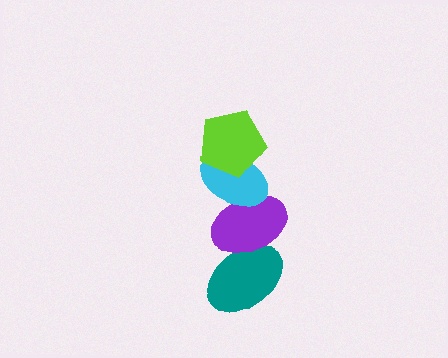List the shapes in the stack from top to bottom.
From top to bottom: the lime pentagon, the cyan ellipse, the purple ellipse, the teal ellipse.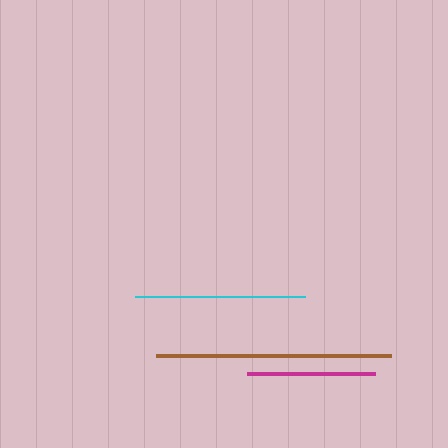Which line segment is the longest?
The brown line is the longest at approximately 235 pixels.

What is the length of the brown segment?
The brown segment is approximately 235 pixels long.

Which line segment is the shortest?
The magenta line is the shortest at approximately 128 pixels.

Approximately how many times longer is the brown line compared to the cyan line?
The brown line is approximately 1.4 times the length of the cyan line.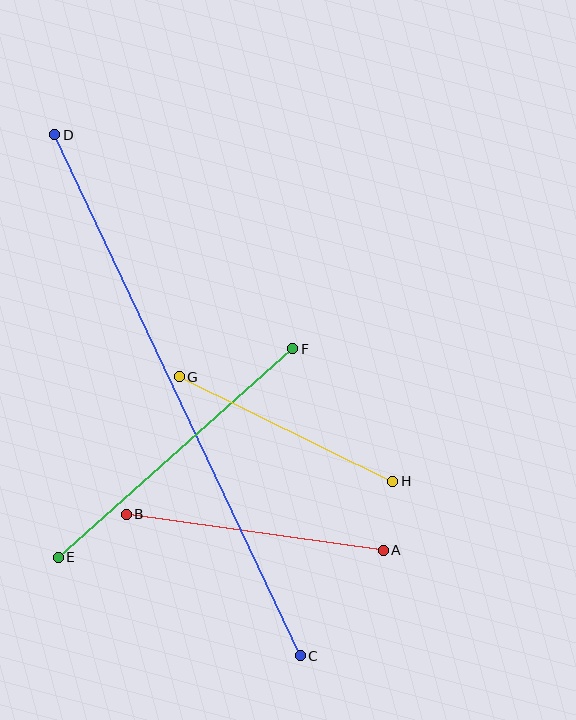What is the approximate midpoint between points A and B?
The midpoint is at approximately (255, 532) pixels.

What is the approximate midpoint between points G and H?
The midpoint is at approximately (286, 429) pixels.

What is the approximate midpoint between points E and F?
The midpoint is at approximately (175, 453) pixels.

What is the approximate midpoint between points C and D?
The midpoint is at approximately (178, 395) pixels.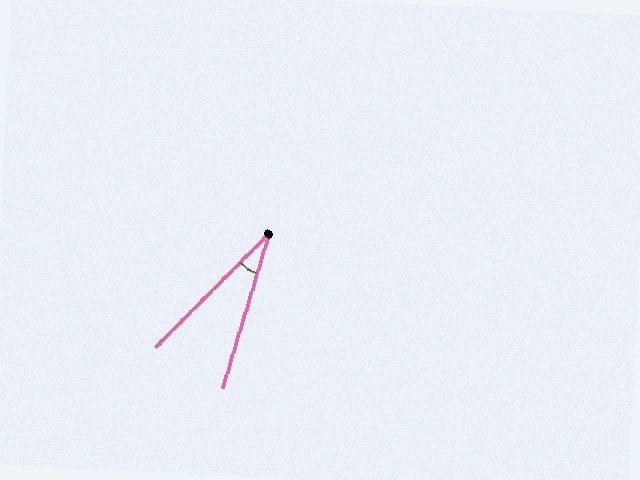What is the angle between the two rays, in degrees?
Approximately 28 degrees.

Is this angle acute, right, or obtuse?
It is acute.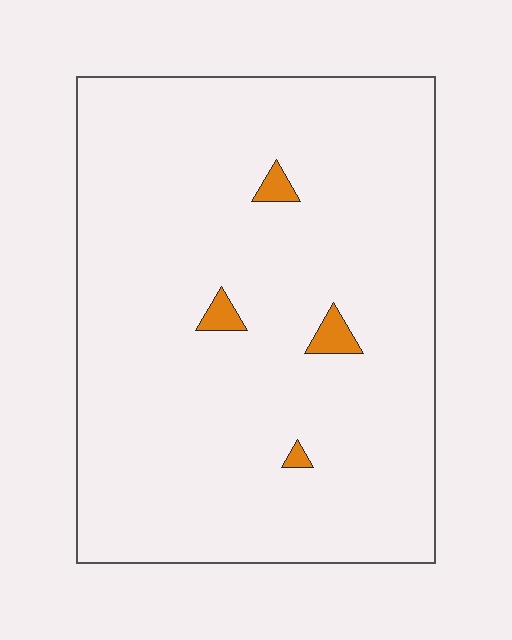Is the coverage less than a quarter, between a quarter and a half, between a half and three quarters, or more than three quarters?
Less than a quarter.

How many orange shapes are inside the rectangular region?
4.